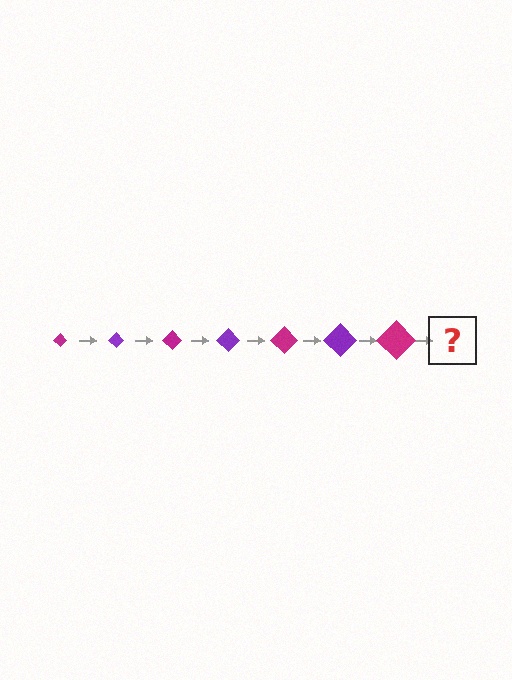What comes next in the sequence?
The next element should be a purple diamond, larger than the previous one.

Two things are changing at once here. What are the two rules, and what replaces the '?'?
The two rules are that the diamond grows larger each step and the color cycles through magenta and purple. The '?' should be a purple diamond, larger than the previous one.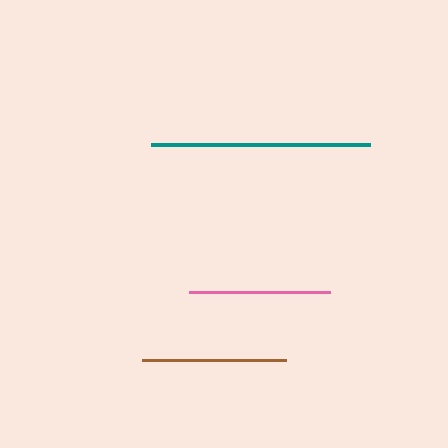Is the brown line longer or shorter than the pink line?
The brown line is longer than the pink line.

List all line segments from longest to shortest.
From longest to shortest: teal, brown, pink.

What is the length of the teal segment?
The teal segment is approximately 219 pixels long.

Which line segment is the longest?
The teal line is the longest at approximately 219 pixels.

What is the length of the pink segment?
The pink segment is approximately 142 pixels long.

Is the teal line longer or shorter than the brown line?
The teal line is longer than the brown line.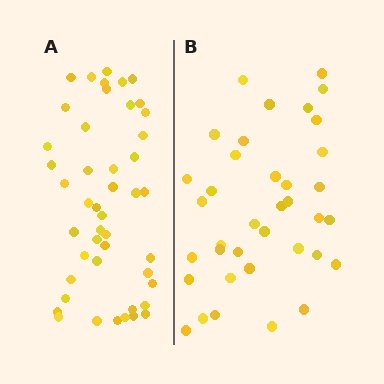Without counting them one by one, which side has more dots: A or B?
Region A (the left region) has more dots.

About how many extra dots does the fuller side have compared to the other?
Region A has roughly 8 or so more dots than region B.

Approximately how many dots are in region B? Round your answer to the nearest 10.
About 40 dots. (The exact count is 37, which rounds to 40.)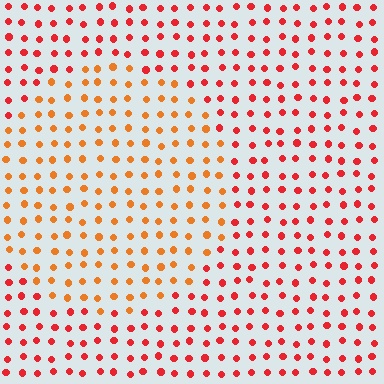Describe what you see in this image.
The image is filled with small red elements in a uniform arrangement. A circle-shaped region is visible where the elements are tinted to a slightly different hue, forming a subtle color boundary.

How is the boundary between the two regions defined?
The boundary is defined purely by a slight shift in hue (about 31 degrees). Spacing, size, and orientation are identical on both sides.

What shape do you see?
I see a circle.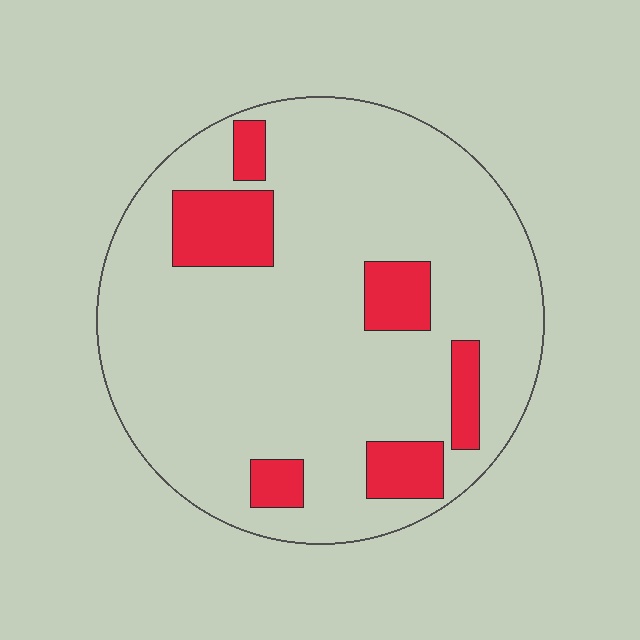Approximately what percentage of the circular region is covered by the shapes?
Approximately 15%.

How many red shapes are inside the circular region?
6.